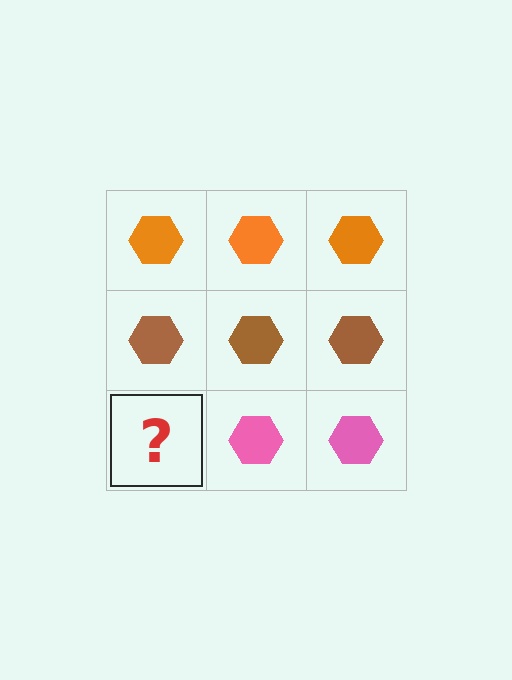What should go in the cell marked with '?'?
The missing cell should contain a pink hexagon.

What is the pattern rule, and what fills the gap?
The rule is that each row has a consistent color. The gap should be filled with a pink hexagon.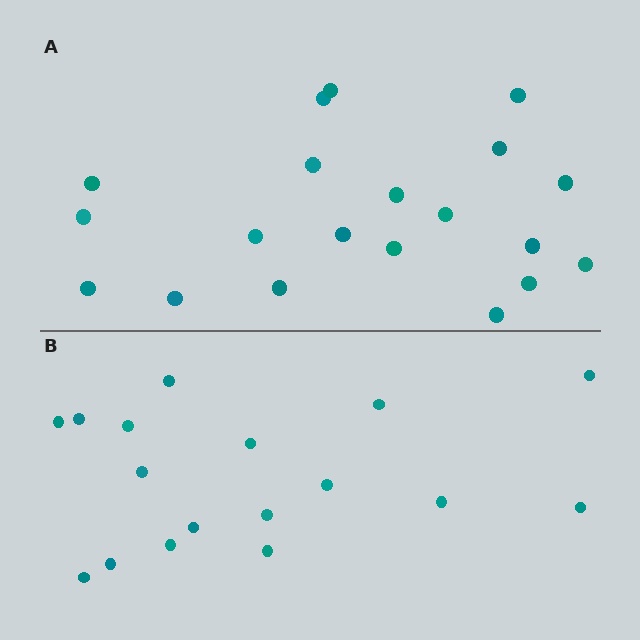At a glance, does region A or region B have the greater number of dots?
Region A (the top region) has more dots.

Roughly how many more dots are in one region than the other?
Region A has just a few more — roughly 2 or 3 more dots than region B.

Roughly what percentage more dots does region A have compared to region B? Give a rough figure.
About 20% more.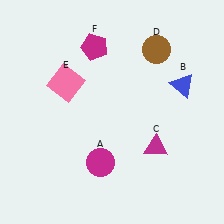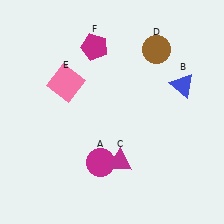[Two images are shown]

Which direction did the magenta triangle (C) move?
The magenta triangle (C) moved left.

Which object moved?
The magenta triangle (C) moved left.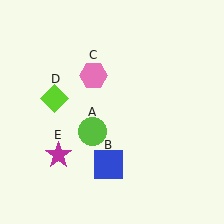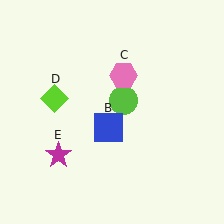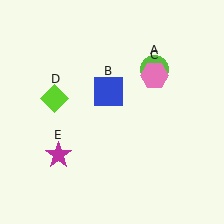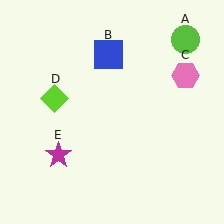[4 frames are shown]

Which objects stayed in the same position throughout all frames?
Lime diamond (object D) and magenta star (object E) remained stationary.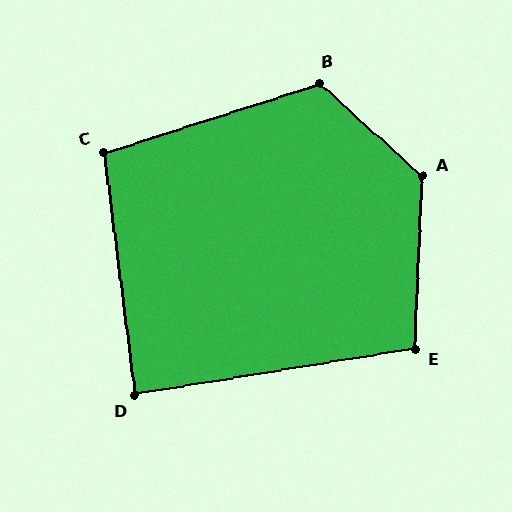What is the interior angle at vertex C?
Approximately 100 degrees (obtuse).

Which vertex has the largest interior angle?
A, at approximately 130 degrees.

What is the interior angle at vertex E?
Approximately 102 degrees (obtuse).